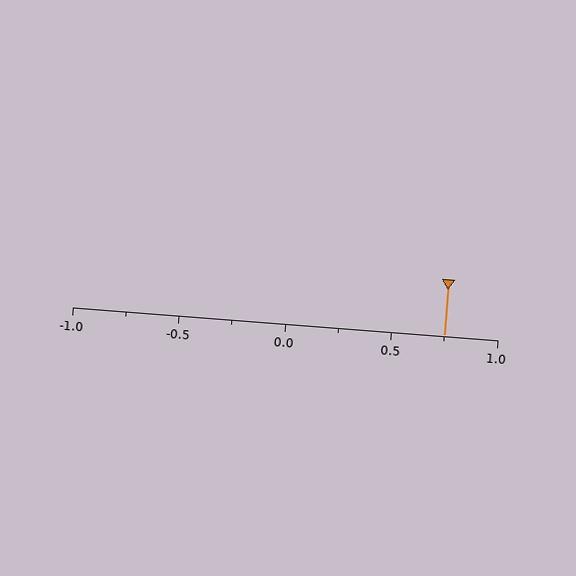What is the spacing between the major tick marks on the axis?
The major ticks are spaced 0.5 apart.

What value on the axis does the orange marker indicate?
The marker indicates approximately 0.75.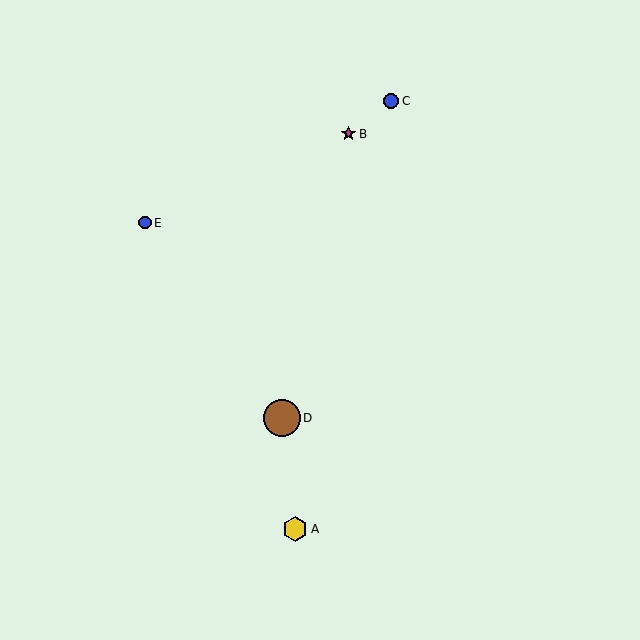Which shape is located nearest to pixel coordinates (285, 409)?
The brown circle (labeled D) at (282, 418) is nearest to that location.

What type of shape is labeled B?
Shape B is a magenta star.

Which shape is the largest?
The brown circle (labeled D) is the largest.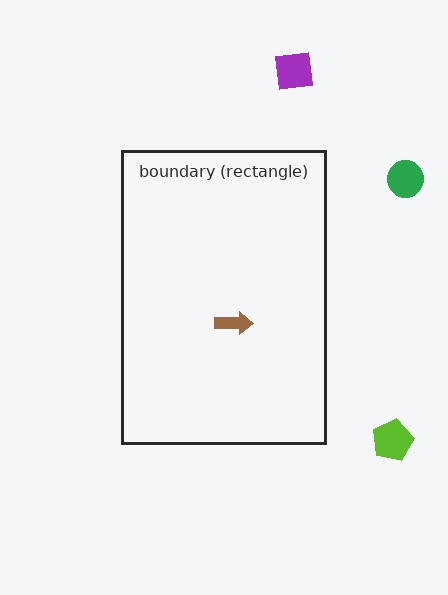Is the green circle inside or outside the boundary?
Outside.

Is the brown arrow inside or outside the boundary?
Inside.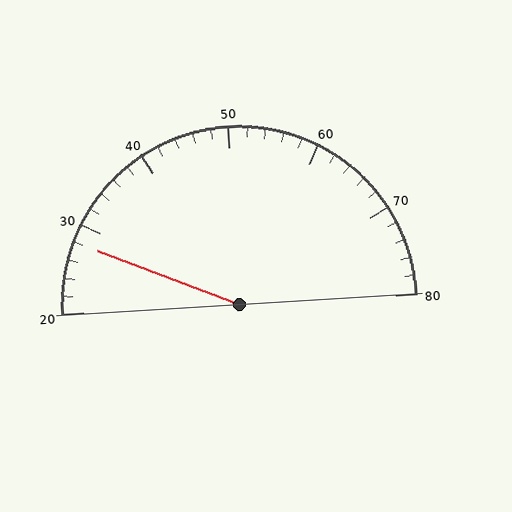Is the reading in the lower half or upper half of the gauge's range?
The reading is in the lower half of the range (20 to 80).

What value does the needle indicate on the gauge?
The needle indicates approximately 28.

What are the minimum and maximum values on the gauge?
The gauge ranges from 20 to 80.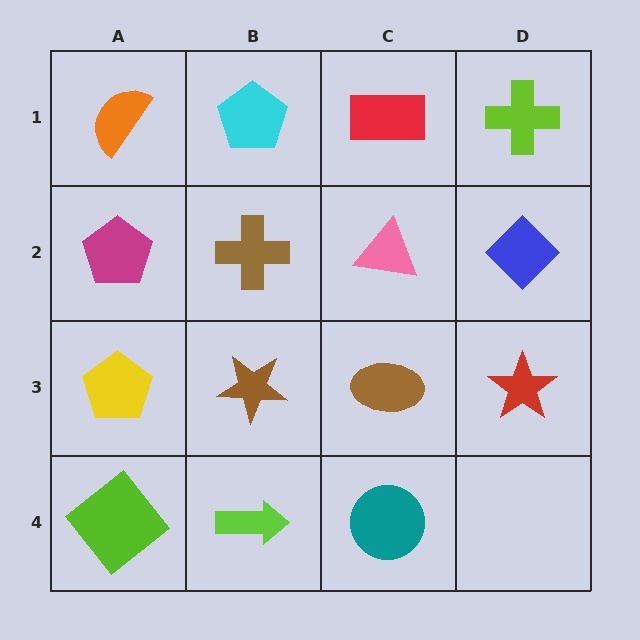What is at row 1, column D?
A lime cross.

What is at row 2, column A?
A magenta pentagon.